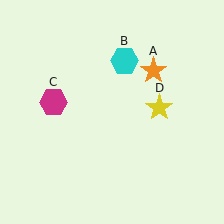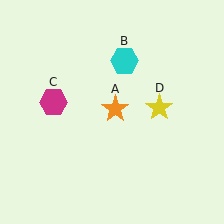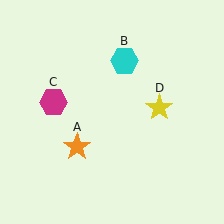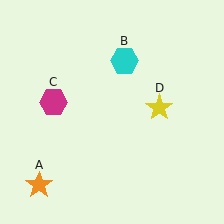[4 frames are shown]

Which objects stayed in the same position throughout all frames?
Cyan hexagon (object B) and magenta hexagon (object C) and yellow star (object D) remained stationary.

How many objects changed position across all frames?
1 object changed position: orange star (object A).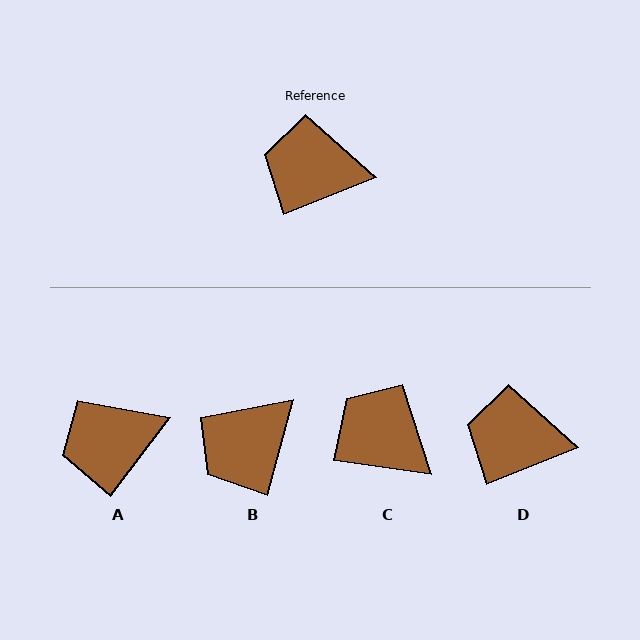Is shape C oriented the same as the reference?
No, it is off by about 30 degrees.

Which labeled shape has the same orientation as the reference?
D.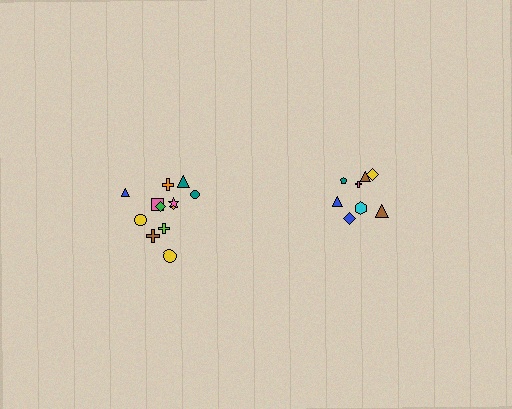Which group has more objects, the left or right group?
The left group.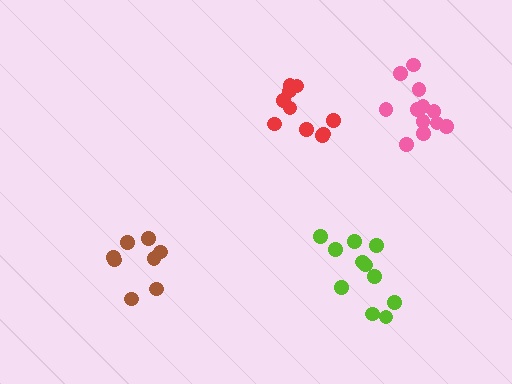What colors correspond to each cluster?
The clusters are colored: red, brown, lime, pink.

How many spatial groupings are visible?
There are 4 spatial groupings.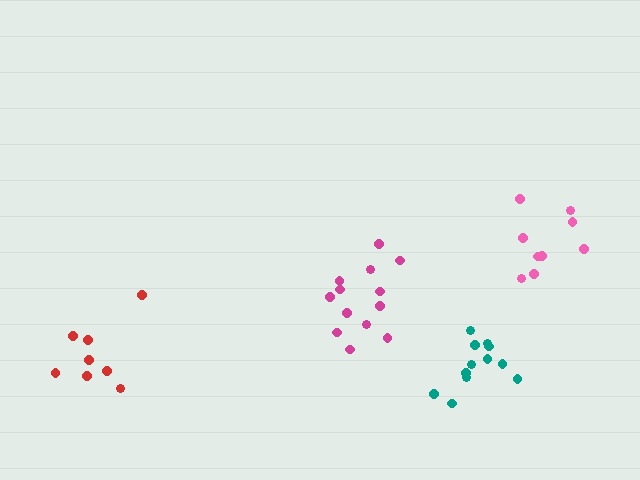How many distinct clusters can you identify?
There are 4 distinct clusters.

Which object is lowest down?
The teal cluster is bottommost.